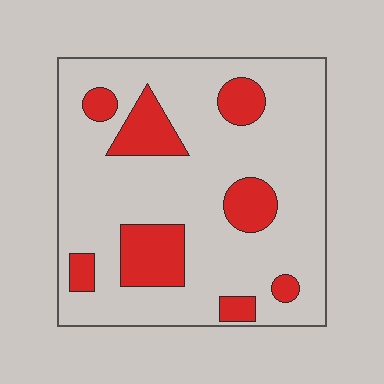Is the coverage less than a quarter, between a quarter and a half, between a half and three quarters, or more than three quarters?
Less than a quarter.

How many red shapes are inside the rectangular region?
8.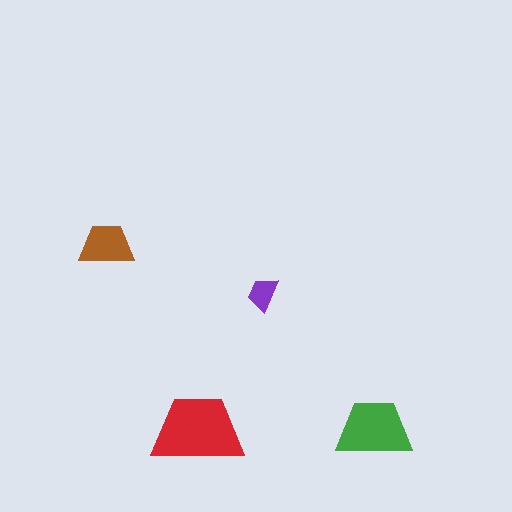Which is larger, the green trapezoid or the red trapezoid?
The red one.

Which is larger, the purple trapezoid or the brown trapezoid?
The brown one.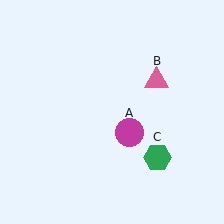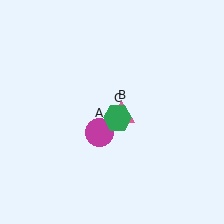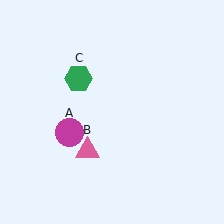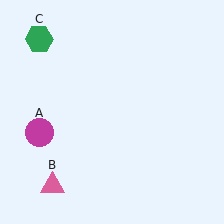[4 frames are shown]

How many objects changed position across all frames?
3 objects changed position: magenta circle (object A), pink triangle (object B), green hexagon (object C).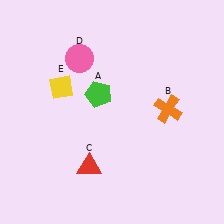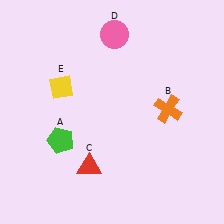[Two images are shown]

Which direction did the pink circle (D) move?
The pink circle (D) moved right.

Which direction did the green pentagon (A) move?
The green pentagon (A) moved down.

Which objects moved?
The objects that moved are: the green pentagon (A), the pink circle (D).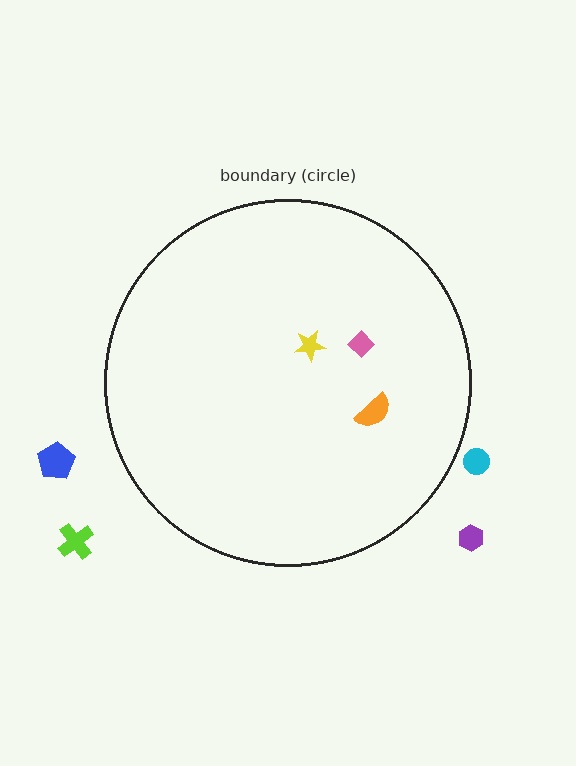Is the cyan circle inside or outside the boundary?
Outside.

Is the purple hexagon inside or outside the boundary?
Outside.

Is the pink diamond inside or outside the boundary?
Inside.